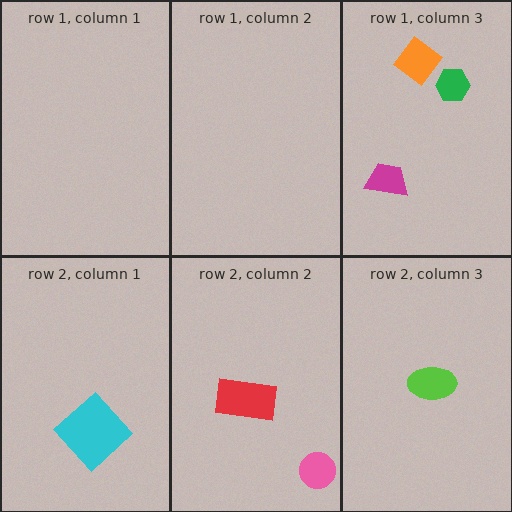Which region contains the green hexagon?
The row 1, column 3 region.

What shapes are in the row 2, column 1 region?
The cyan diamond.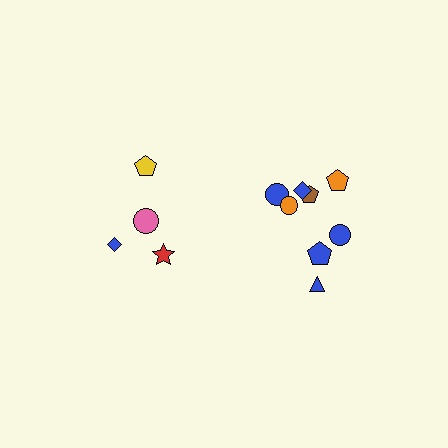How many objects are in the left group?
There are 5 objects.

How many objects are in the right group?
There are 8 objects.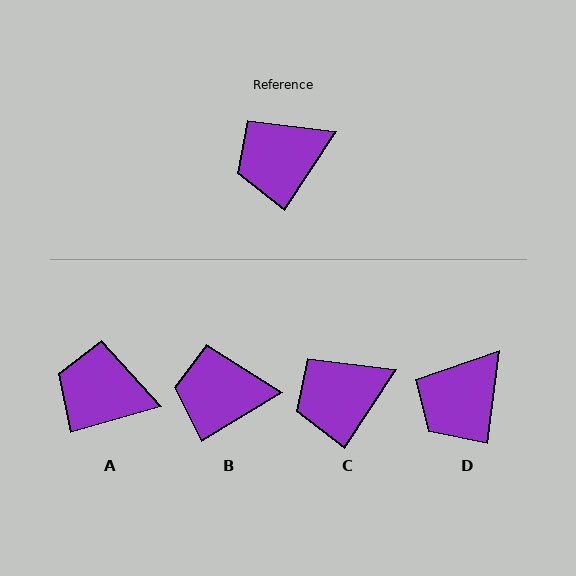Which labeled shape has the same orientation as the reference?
C.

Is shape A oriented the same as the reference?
No, it is off by about 41 degrees.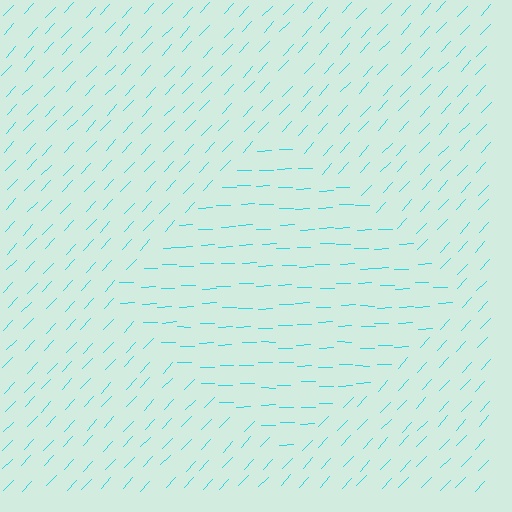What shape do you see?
I see a diamond.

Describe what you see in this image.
The image is filled with small cyan line segments. A diamond region in the image has lines oriented differently from the surrounding lines, creating a visible texture boundary.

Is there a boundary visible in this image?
Yes, there is a texture boundary formed by a change in line orientation.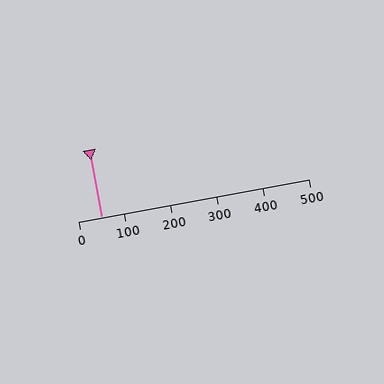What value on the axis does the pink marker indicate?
The marker indicates approximately 50.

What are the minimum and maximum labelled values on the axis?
The axis runs from 0 to 500.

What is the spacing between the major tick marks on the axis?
The major ticks are spaced 100 apart.